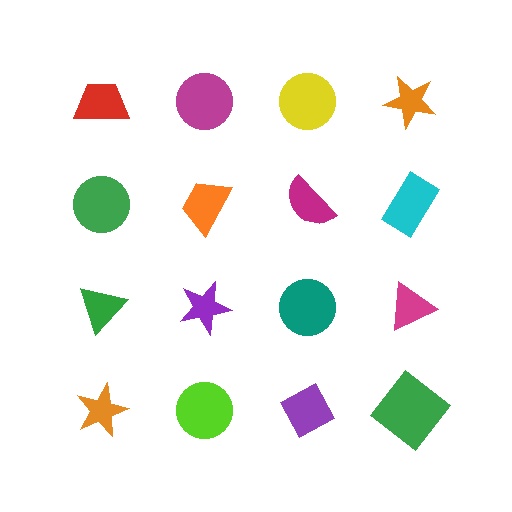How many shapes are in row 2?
4 shapes.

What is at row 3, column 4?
A magenta triangle.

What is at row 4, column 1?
An orange star.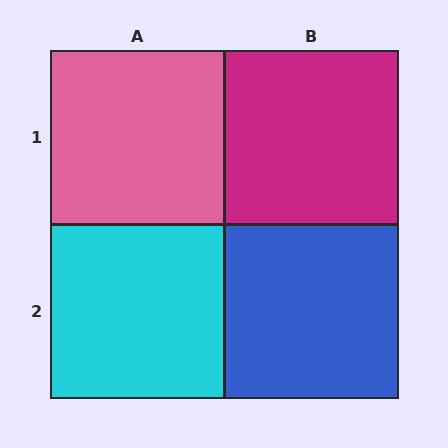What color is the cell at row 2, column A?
Cyan.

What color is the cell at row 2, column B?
Blue.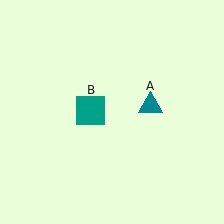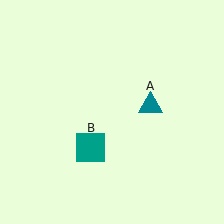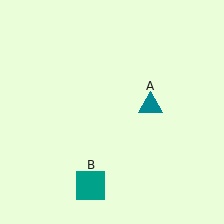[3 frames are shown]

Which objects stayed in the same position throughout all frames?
Teal triangle (object A) remained stationary.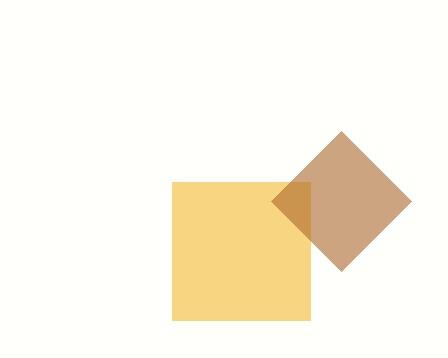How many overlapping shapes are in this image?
There are 2 overlapping shapes in the image.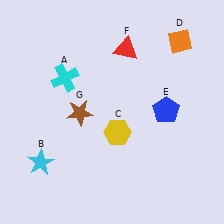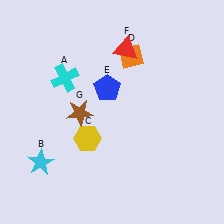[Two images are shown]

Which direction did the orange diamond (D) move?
The orange diamond (D) moved left.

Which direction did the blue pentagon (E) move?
The blue pentagon (E) moved left.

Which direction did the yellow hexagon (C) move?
The yellow hexagon (C) moved left.